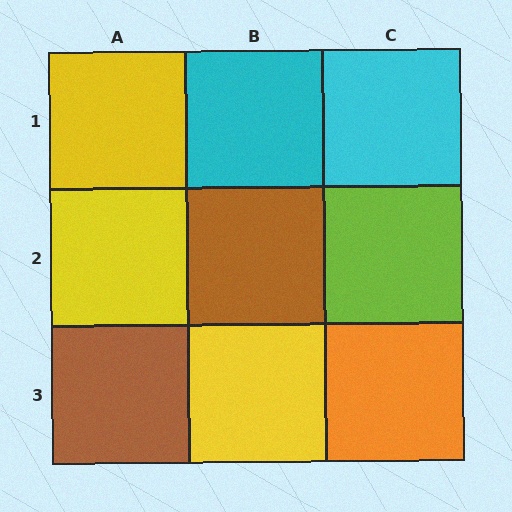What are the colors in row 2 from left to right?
Yellow, brown, lime.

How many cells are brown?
2 cells are brown.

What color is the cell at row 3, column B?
Yellow.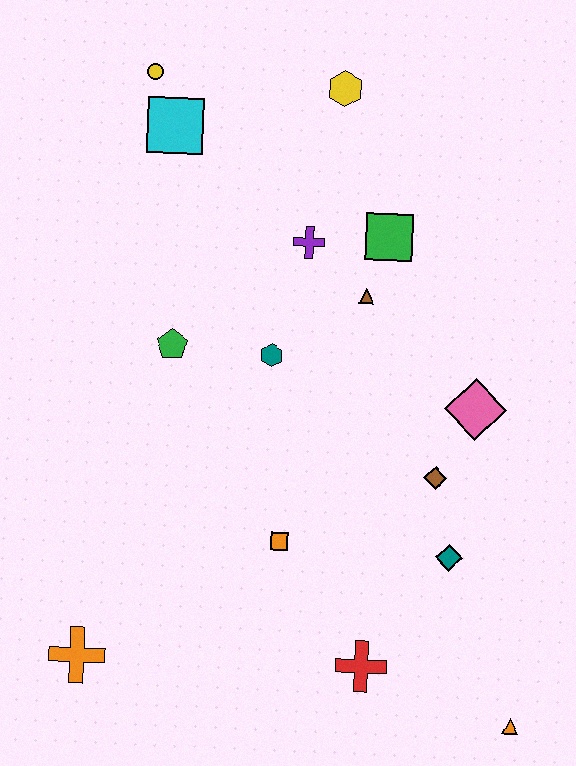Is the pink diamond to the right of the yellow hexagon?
Yes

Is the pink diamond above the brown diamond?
Yes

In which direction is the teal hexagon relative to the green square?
The teal hexagon is below the green square.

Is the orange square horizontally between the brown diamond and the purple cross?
No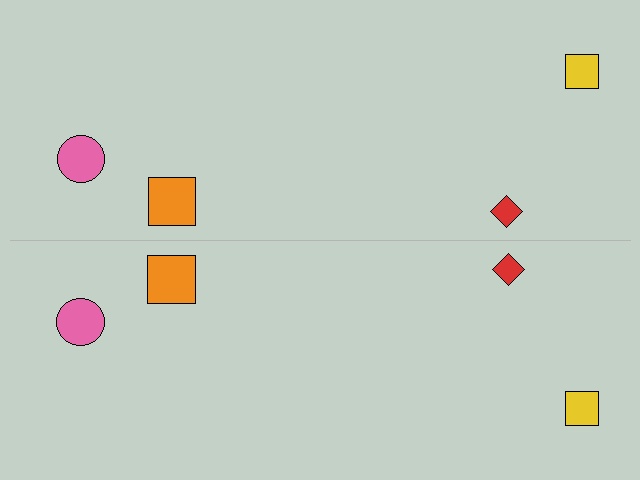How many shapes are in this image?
There are 8 shapes in this image.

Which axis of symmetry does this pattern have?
The pattern has a horizontal axis of symmetry running through the center of the image.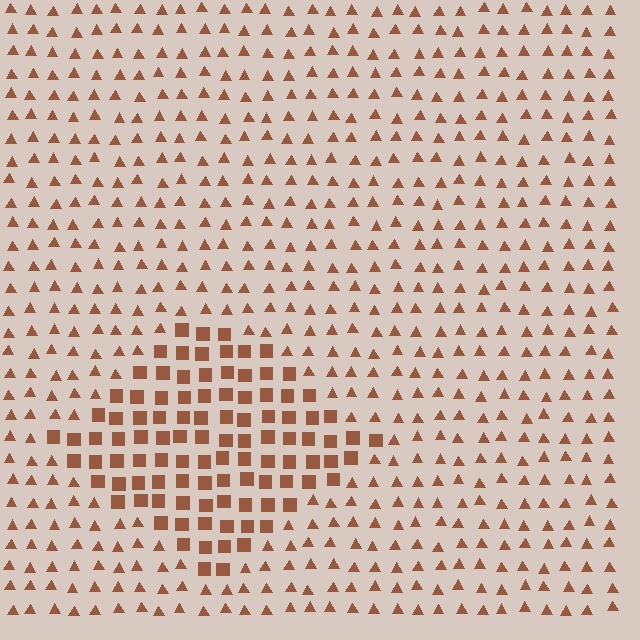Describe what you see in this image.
The image is filled with small brown elements arranged in a uniform grid. A diamond-shaped region contains squares, while the surrounding area contains triangles. The boundary is defined purely by the change in element shape.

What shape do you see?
I see a diamond.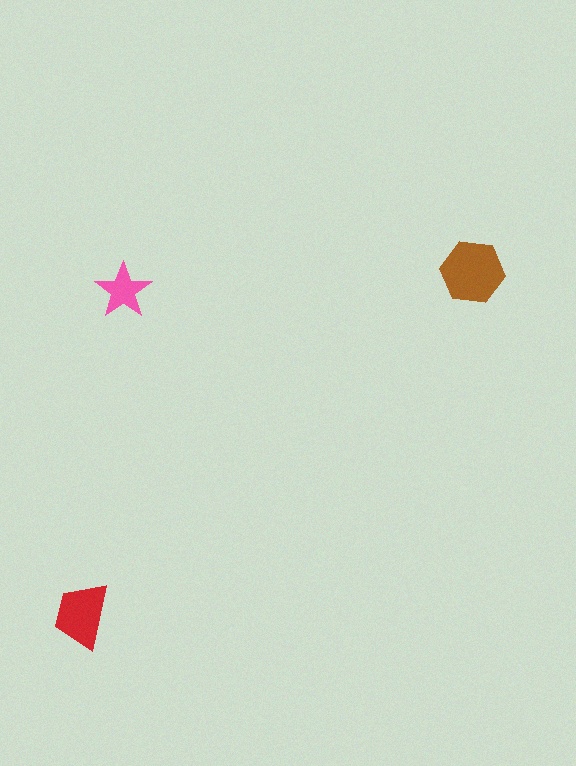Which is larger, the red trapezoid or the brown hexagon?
The brown hexagon.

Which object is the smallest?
The pink star.